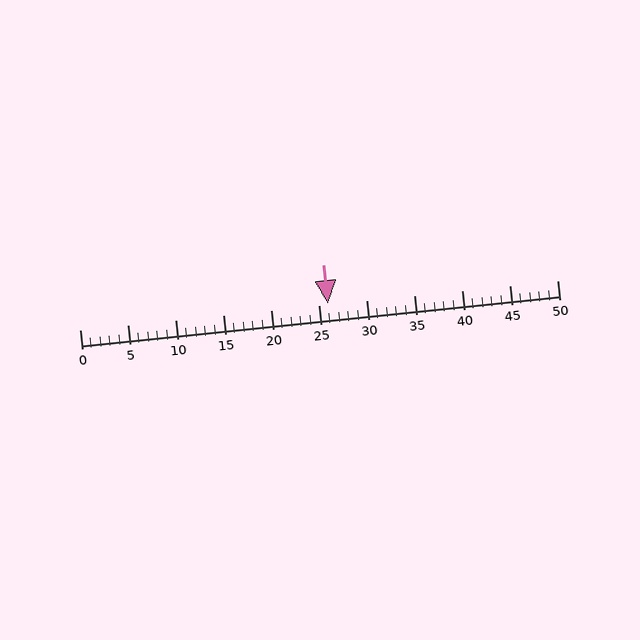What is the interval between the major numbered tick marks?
The major tick marks are spaced 5 units apart.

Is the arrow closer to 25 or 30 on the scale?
The arrow is closer to 25.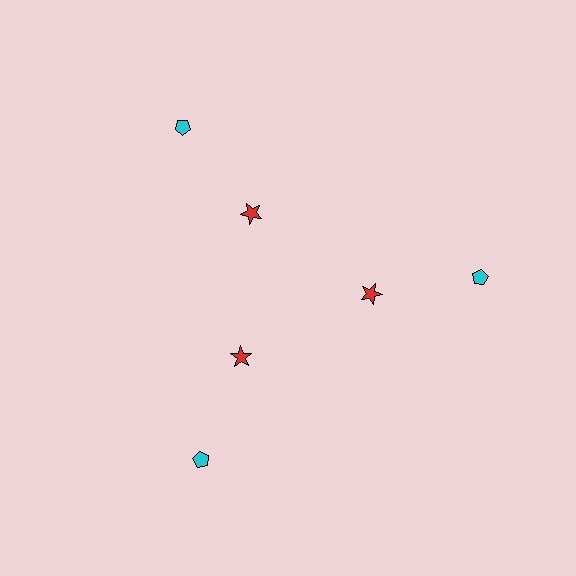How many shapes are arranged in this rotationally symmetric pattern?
There are 6 shapes, arranged in 3 groups of 2.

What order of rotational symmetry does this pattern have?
This pattern has 3-fold rotational symmetry.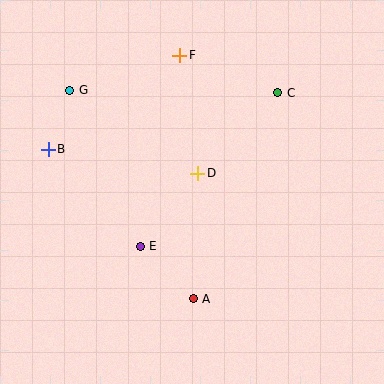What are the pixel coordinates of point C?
Point C is at (278, 93).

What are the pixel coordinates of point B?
Point B is at (48, 149).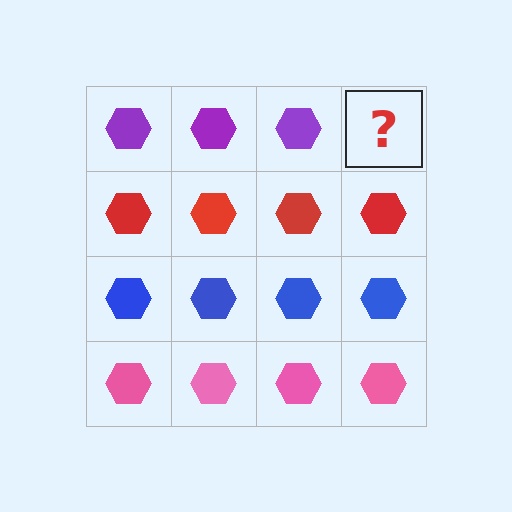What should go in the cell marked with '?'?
The missing cell should contain a purple hexagon.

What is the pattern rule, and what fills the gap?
The rule is that each row has a consistent color. The gap should be filled with a purple hexagon.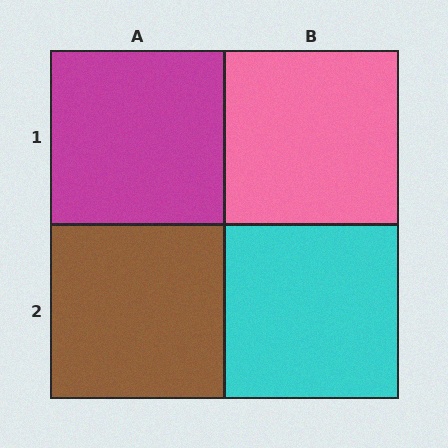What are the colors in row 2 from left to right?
Brown, cyan.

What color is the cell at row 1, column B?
Pink.